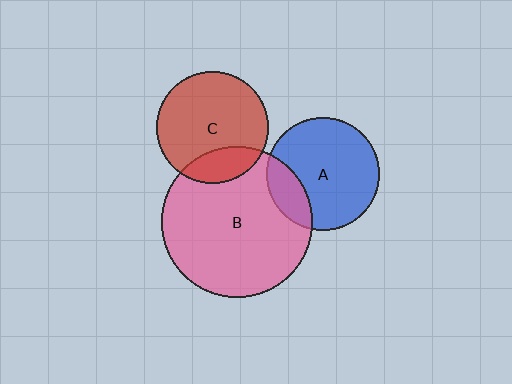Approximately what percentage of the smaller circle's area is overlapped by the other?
Approximately 20%.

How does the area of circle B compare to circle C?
Approximately 1.8 times.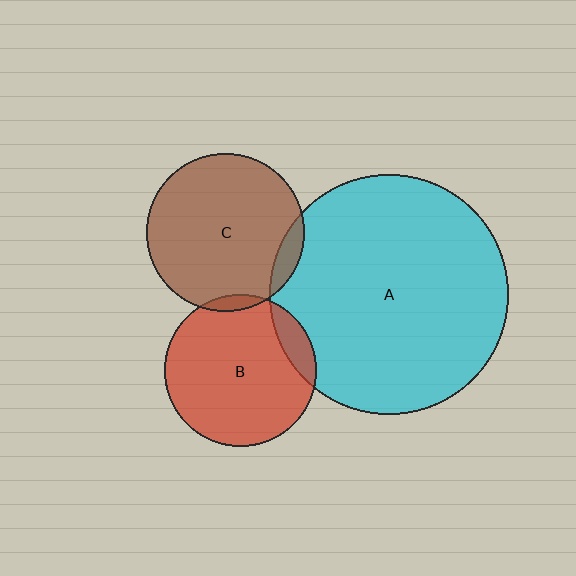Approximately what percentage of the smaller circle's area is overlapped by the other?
Approximately 5%.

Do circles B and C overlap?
Yes.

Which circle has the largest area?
Circle A (cyan).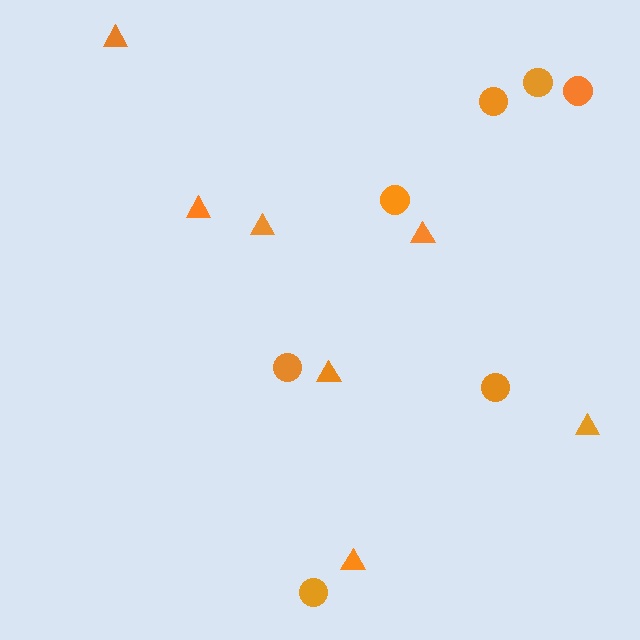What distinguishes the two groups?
There are 2 groups: one group of triangles (7) and one group of circles (7).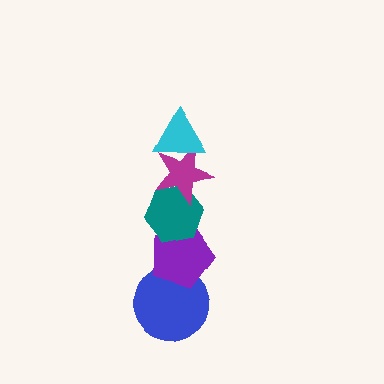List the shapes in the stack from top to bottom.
From top to bottom: the cyan triangle, the magenta star, the teal hexagon, the purple pentagon, the blue circle.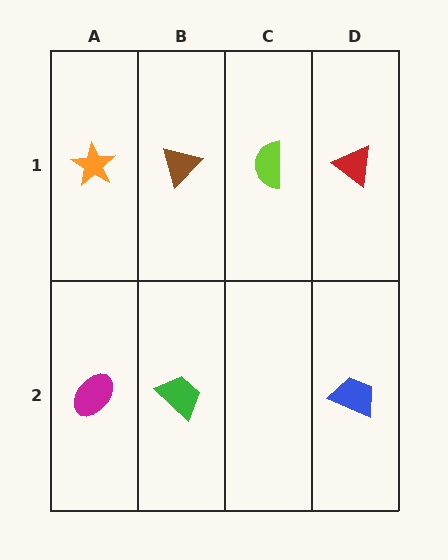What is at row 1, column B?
A brown triangle.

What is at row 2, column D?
A blue trapezoid.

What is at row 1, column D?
A red triangle.